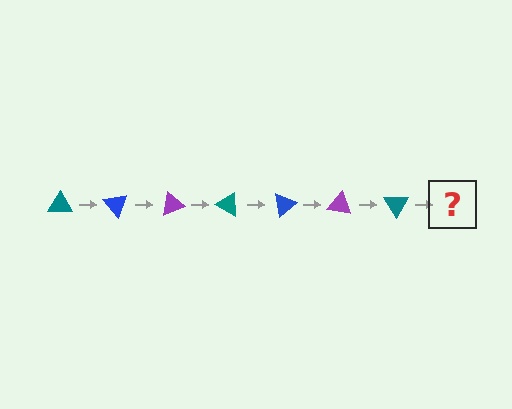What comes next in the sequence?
The next element should be a blue triangle, rotated 350 degrees from the start.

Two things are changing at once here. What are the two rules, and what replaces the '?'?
The two rules are that it rotates 50 degrees each step and the color cycles through teal, blue, and purple. The '?' should be a blue triangle, rotated 350 degrees from the start.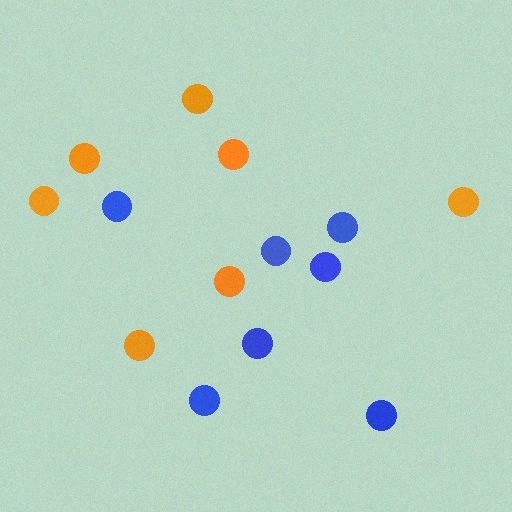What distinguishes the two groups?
There are 2 groups: one group of orange circles (7) and one group of blue circles (7).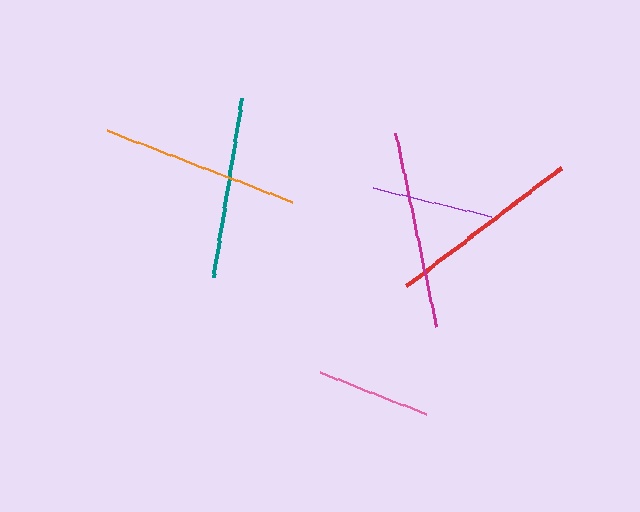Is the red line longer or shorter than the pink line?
The red line is longer than the pink line.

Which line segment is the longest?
The magenta line is the longest at approximately 198 pixels.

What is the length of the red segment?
The red segment is approximately 195 pixels long.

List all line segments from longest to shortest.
From longest to shortest: magenta, orange, red, teal, purple, pink.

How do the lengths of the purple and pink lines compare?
The purple and pink lines are approximately the same length.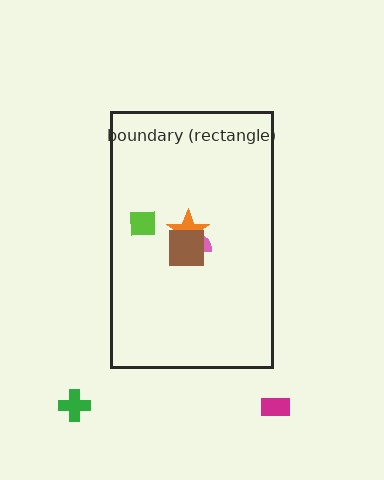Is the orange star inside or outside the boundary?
Inside.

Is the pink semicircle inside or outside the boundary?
Inside.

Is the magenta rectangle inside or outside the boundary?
Outside.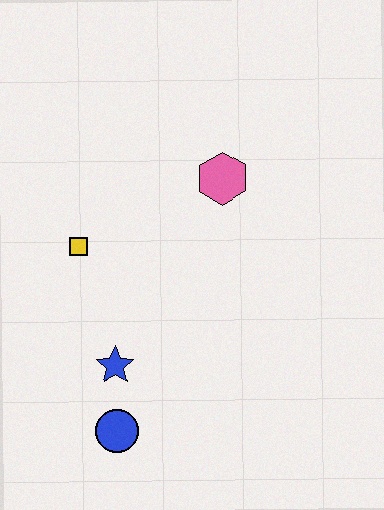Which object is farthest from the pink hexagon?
The blue circle is farthest from the pink hexagon.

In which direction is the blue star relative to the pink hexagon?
The blue star is below the pink hexagon.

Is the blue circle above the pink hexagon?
No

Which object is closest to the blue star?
The blue circle is closest to the blue star.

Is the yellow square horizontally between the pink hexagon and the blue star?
No